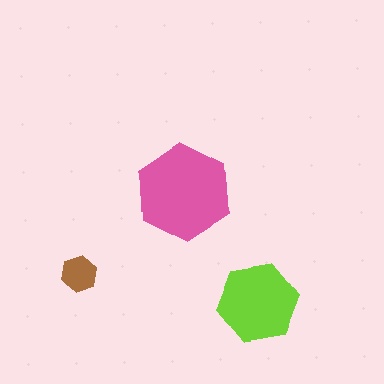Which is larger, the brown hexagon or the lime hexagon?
The lime one.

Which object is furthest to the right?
The lime hexagon is rightmost.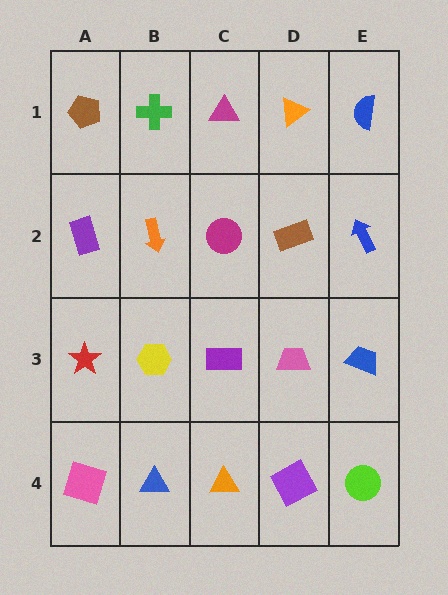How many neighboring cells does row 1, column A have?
2.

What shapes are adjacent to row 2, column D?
An orange triangle (row 1, column D), a pink trapezoid (row 3, column D), a magenta circle (row 2, column C), a blue arrow (row 2, column E).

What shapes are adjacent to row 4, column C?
A purple rectangle (row 3, column C), a blue triangle (row 4, column B), a purple square (row 4, column D).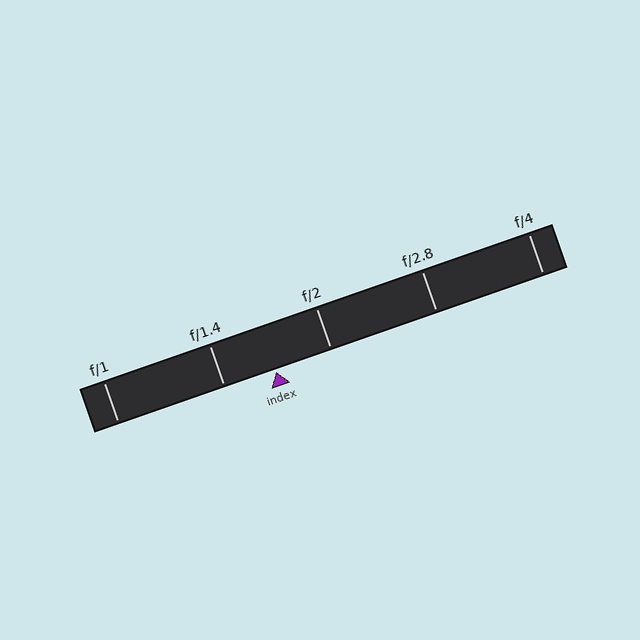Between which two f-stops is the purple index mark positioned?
The index mark is between f/1.4 and f/2.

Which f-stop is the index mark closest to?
The index mark is closest to f/1.4.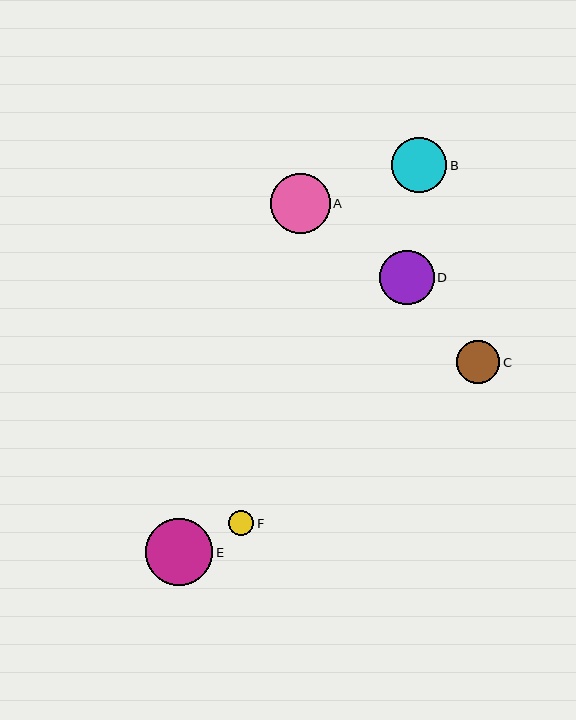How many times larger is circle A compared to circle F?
Circle A is approximately 2.4 times the size of circle F.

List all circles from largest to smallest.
From largest to smallest: E, A, B, D, C, F.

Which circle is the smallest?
Circle F is the smallest with a size of approximately 25 pixels.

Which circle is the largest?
Circle E is the largest with a size of approximately 67 pixels.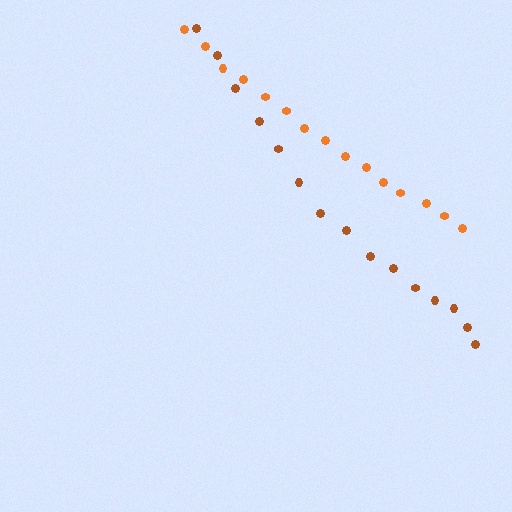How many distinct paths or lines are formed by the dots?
There are 2 distinct paths.